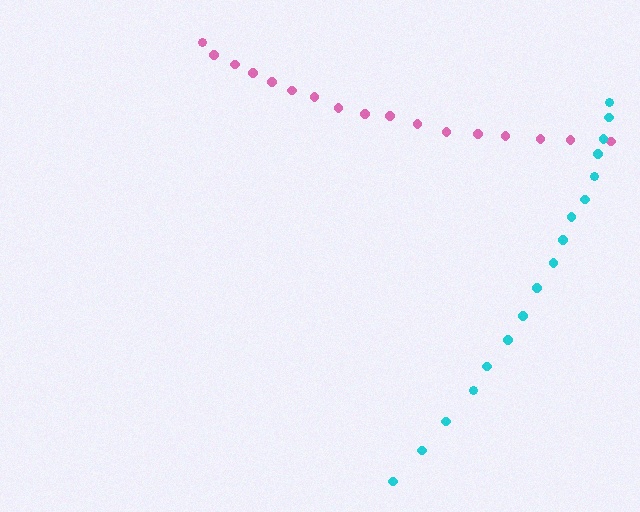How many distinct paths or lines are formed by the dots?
There are 2 distinct paths.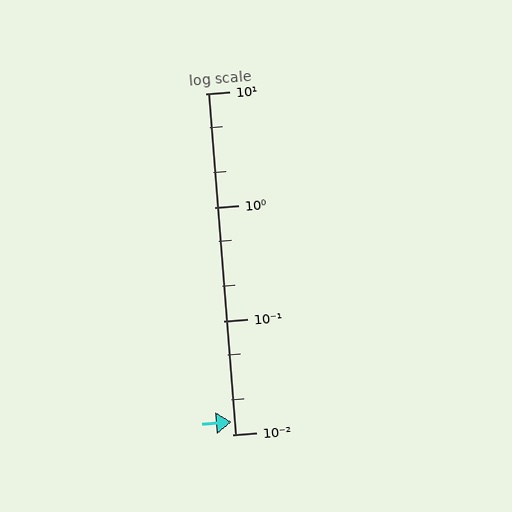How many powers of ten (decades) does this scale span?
The scale spans 3 decades, from 0.01 to 10.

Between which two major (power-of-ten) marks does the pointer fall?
The pointer is between 0.01 and 0.1.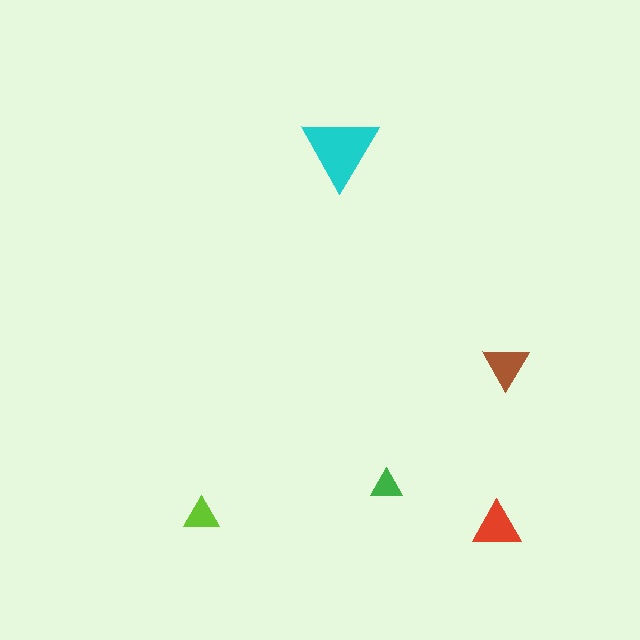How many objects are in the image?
There are 5 objects in the image.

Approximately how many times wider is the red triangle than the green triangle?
About 1.5 times wider.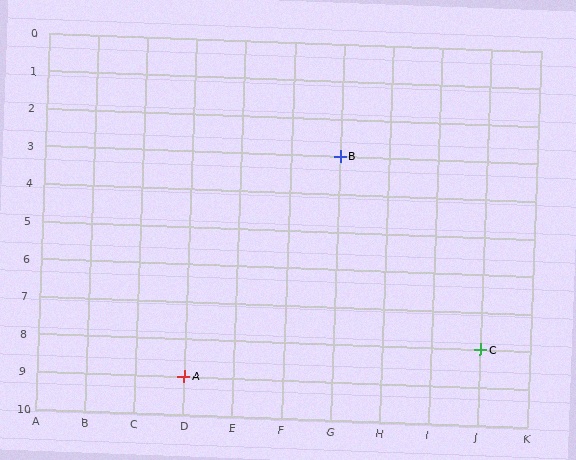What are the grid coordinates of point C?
Point C is at grid coordinates (J, 8).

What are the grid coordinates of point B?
Point B is at grid coordinates (G, 3).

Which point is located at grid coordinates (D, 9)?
Point A is at (D, 9).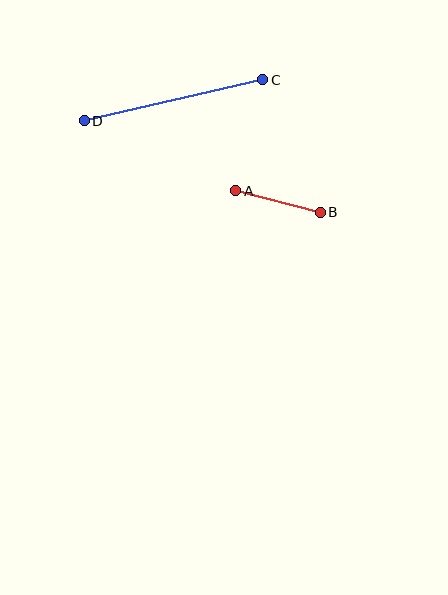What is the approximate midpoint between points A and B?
The midpoint is at approximately (278, 201) pixels.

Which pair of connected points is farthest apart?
Points C and D are farthest apart.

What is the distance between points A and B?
The distance is approximately 87 pixels.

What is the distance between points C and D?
The distance is approximately 183 pixels.